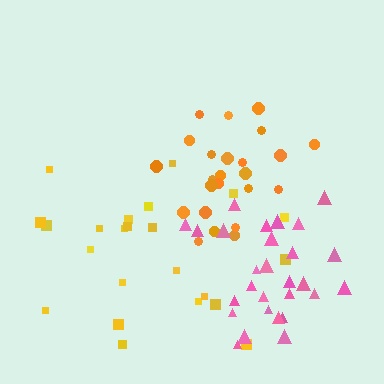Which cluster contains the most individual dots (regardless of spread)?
Pink (28).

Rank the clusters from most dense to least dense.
orange, pink, yellow.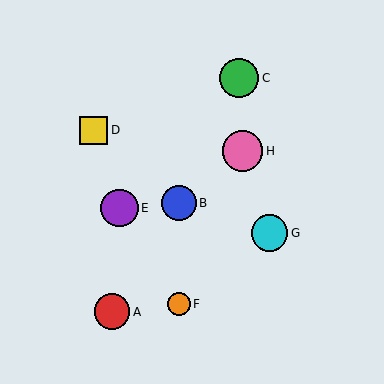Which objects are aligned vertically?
Objects B, F are aligned vertically.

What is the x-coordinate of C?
Object C is at x≈239.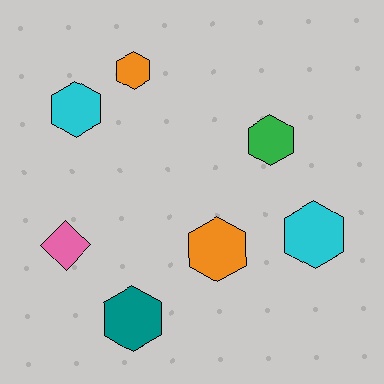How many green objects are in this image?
There is 1 green object.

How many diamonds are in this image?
There is 1 diamond.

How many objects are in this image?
There are 7 objects.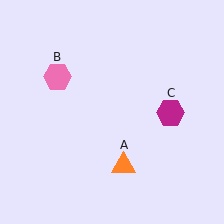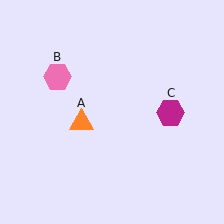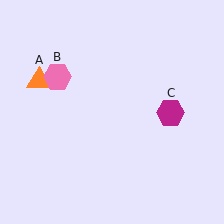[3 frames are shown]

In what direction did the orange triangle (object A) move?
The orange triangle (object A) moved up and to the left.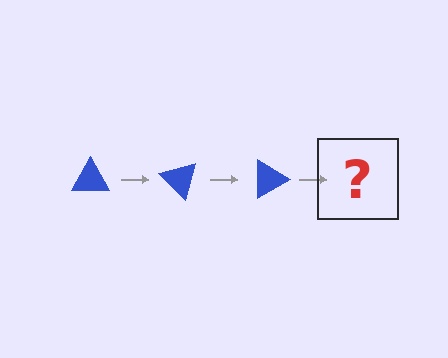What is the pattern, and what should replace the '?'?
The pattern is that the triangle rotates 45 degrees each step. The '?' should be a blue triangle rotated 135 degrees.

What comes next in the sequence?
The next element should be a blue triangle rotated 135 degrees.